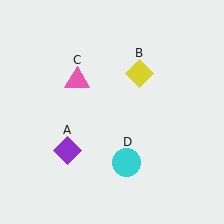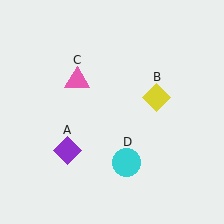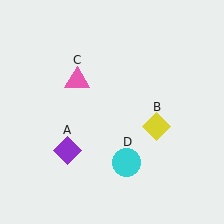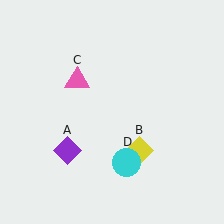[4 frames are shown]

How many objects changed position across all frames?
1 object changed position: yellow diamond (object B).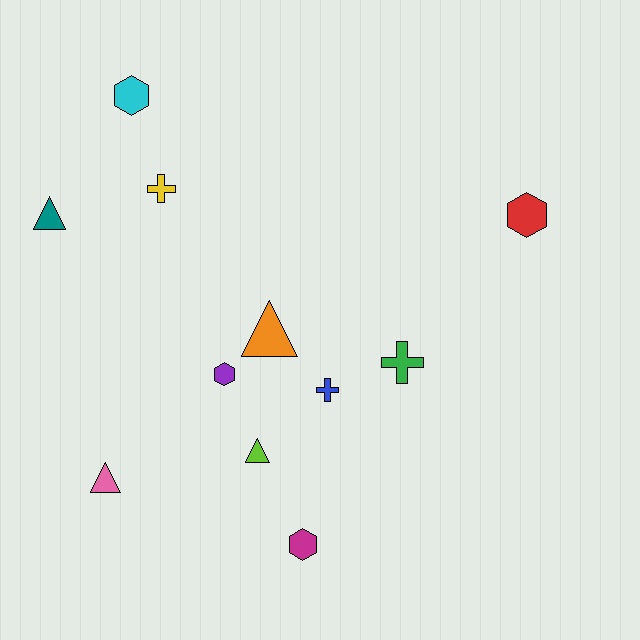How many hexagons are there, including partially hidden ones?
There are 4 hexagons.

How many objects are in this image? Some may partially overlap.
There are 11 objects.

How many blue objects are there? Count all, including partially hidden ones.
There is 1 blue object.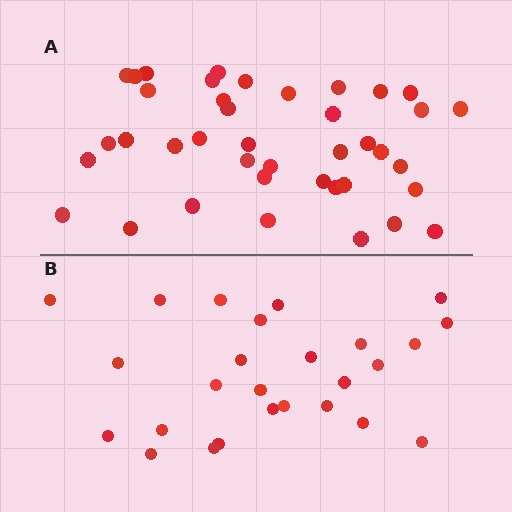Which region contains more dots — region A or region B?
Region A (the top region) has more dots.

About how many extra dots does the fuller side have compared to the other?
Region A has approximately 15 more dots than region B.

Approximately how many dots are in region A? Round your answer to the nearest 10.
About 40 dots.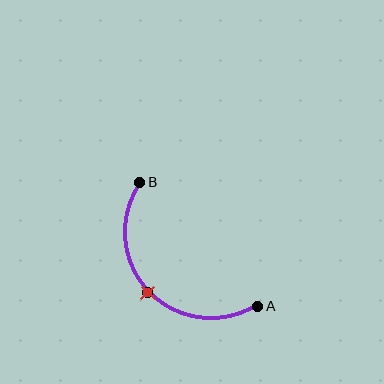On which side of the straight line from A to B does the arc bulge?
The arc bulges below and to the left of the straight line connecting A and B.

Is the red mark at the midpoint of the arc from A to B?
Yes. The red mark lies on the arc at equal arc-length from both A and B — it is the arc midpoint.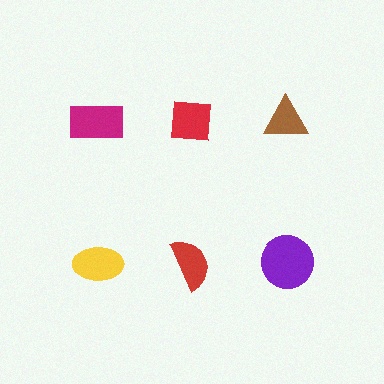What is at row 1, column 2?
A red square.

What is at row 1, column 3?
A brown triangle.